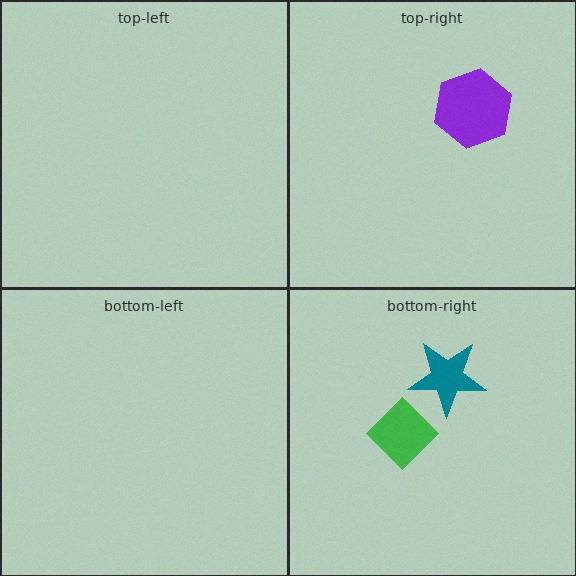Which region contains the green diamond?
The bottom-right region.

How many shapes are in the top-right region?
1.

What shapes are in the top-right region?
The purple hexagon.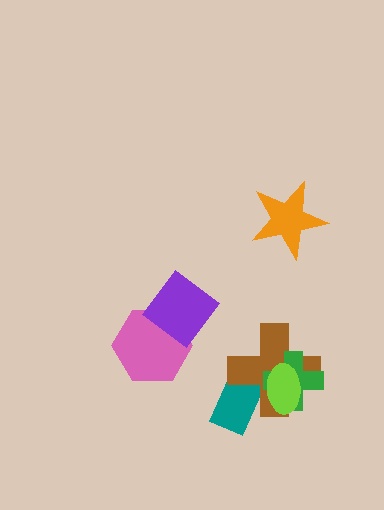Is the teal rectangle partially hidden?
Yes, it is partially covered by another shape.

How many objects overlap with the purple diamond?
1 object overlaps with the purple diamond.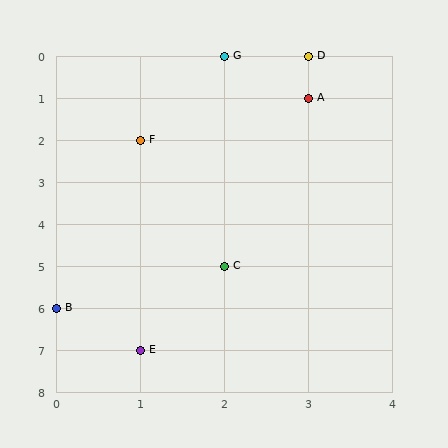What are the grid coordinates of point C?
Point C is at grid coordinates (2, 5).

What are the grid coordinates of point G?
Point G is at grid coordinates (2, 0).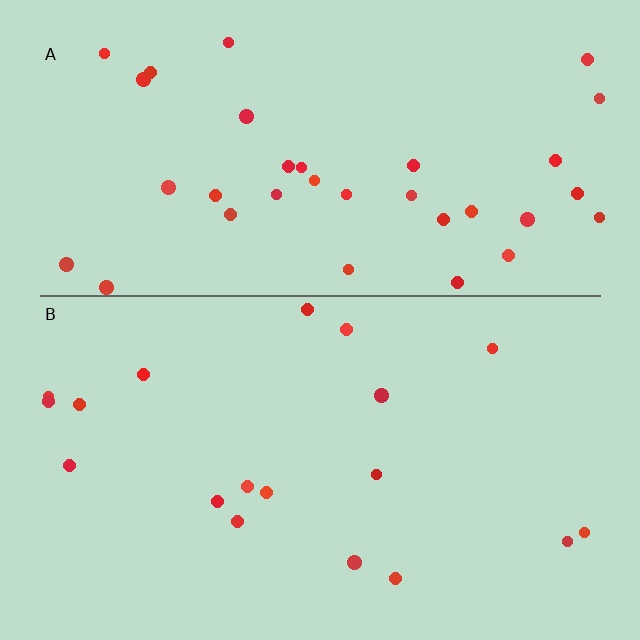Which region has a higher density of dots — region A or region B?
A (the top).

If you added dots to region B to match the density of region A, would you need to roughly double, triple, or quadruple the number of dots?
Approximately double.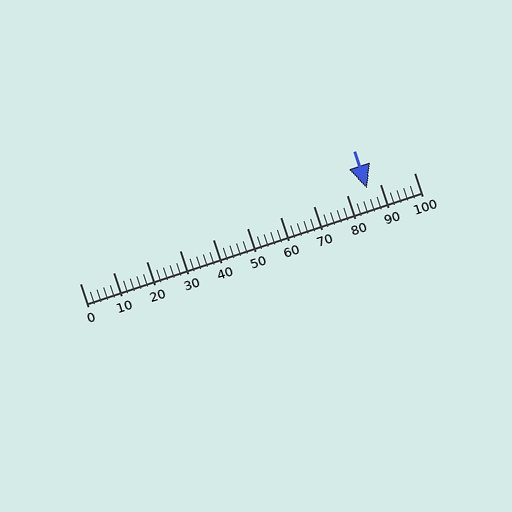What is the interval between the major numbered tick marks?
The major tick marks are spaced 10 units apart.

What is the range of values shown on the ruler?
The ruler shows values from 0 to 100.